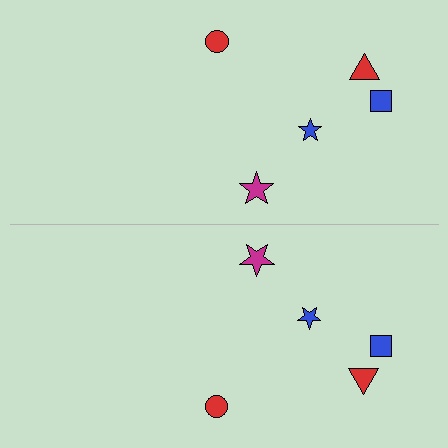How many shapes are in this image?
There are 10 shapes in this image.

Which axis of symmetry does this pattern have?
The pattern has a horizontal axis of symmetry running through the center of the image.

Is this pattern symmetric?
Yes, this pattern has bilateral (reflection) symmetry.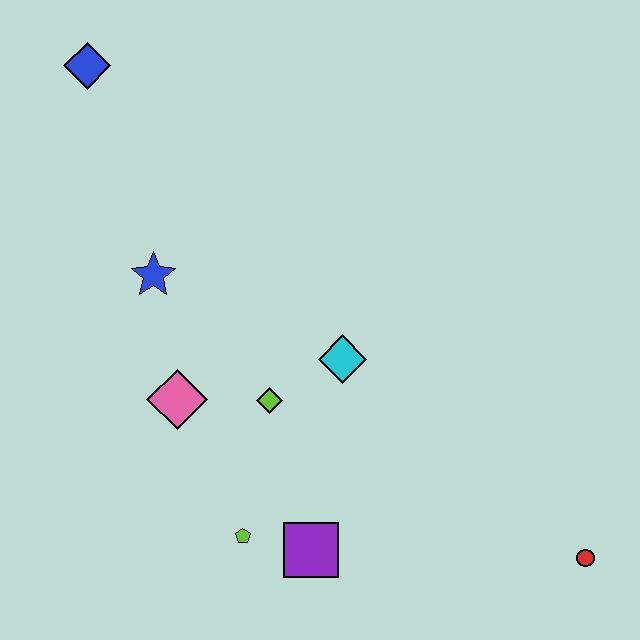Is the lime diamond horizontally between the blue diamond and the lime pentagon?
No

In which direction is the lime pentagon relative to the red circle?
The lime pentagon is to the left of the red circle.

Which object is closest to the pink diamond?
The lime diamond is closest to the pink diamond.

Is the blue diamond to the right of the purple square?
No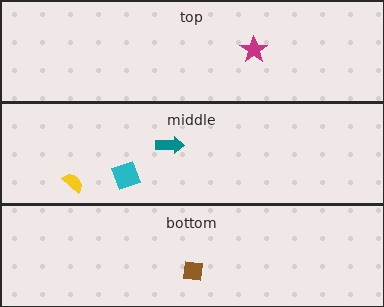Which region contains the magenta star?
The top region.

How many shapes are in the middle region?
3.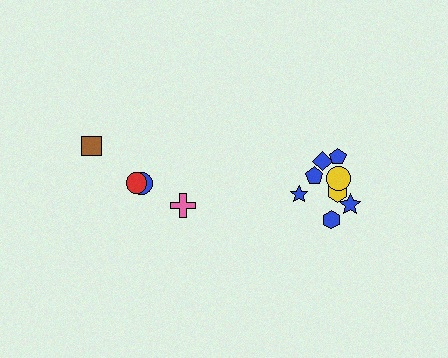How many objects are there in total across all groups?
There are 12 objects.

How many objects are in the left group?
There are 4 objects.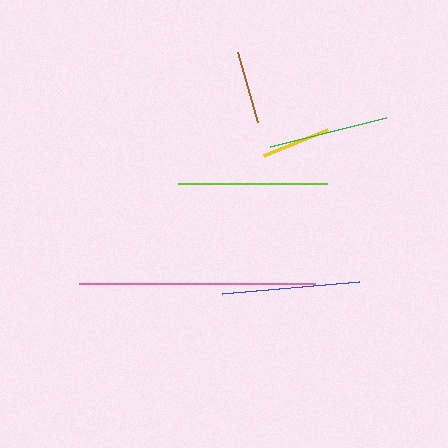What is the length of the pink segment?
The pink segment is approximately 236 pixels long.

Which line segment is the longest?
The pink line is the longest at approximately 236 pixels.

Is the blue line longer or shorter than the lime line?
The lime line is longer than the blue line.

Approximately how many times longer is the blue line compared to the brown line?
The blue line is approximately 1.9 times the length of the brown line.